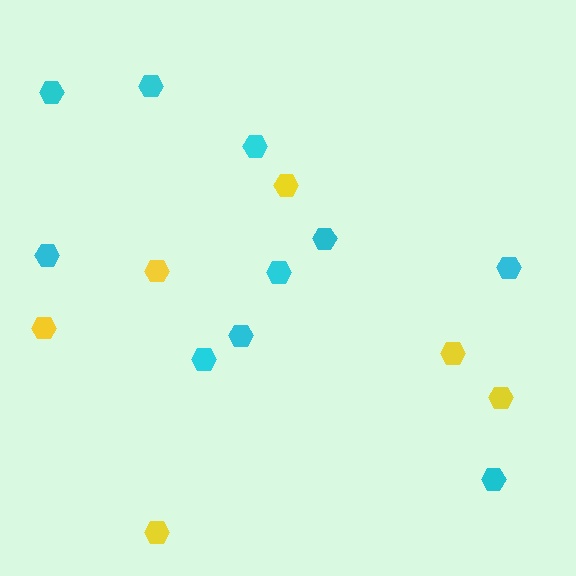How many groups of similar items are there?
There are 2 groups: one group of cyan hexagons (10) and one group of yellow hexagons (6).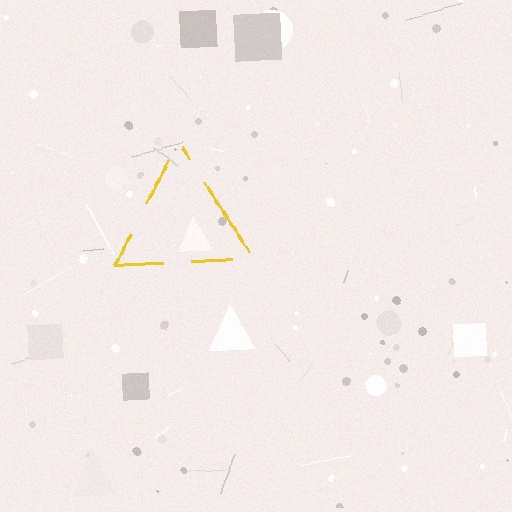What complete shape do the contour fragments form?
The contour fragments form a triangle.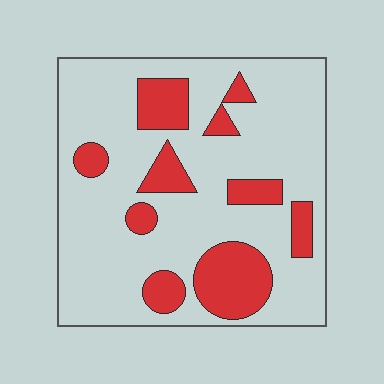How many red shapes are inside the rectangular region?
10.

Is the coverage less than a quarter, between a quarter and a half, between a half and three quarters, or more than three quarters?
Less than a quarter.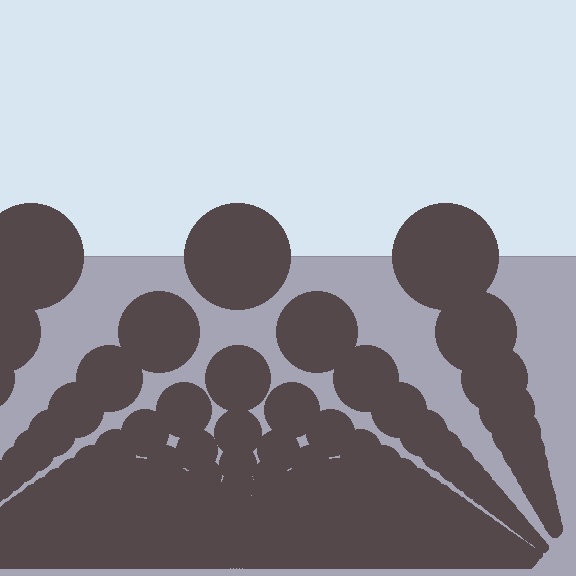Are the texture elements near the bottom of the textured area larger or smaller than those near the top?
Smaller. The gradient is inverted — elements near the bottom are smaller and denser.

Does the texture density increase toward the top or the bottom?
Density increases toward the bottom.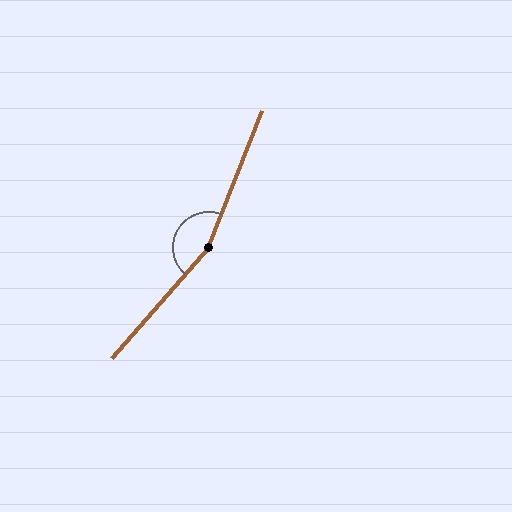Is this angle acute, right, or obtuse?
It is obtuse.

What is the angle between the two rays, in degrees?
Approximately 160 degrees.